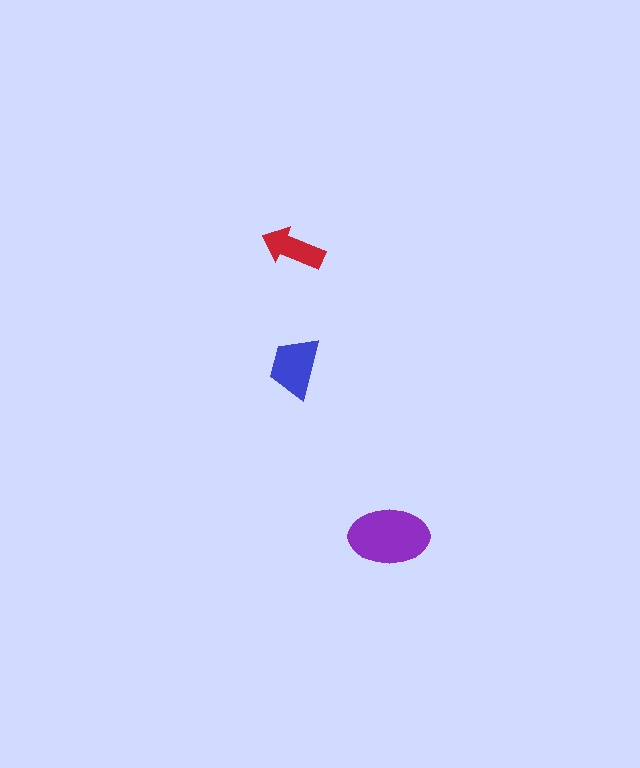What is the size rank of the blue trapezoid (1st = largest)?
2nd.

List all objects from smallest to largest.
The red arrow, the blue trapezoid, the purple ellipse.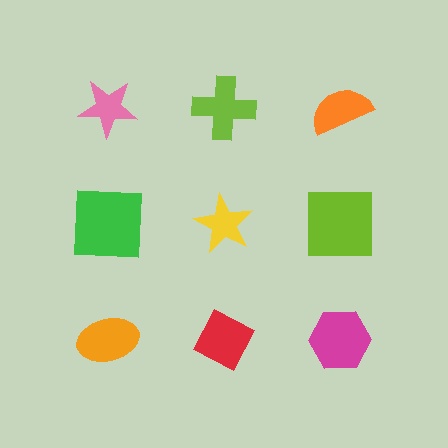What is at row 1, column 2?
A lime cross.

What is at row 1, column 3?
An orange semicircle.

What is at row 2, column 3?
A lime square.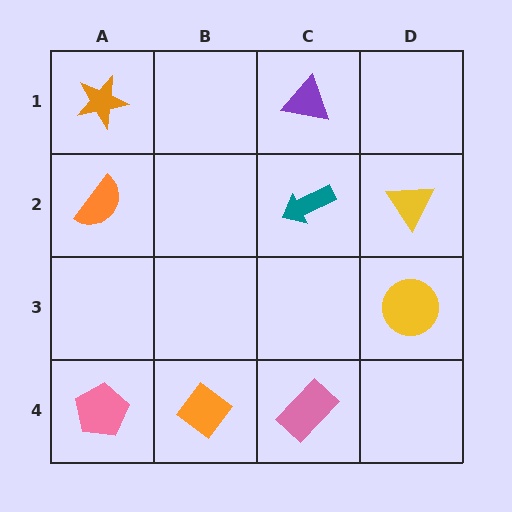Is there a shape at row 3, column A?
No, that cell is empty.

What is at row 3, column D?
A yellow circle.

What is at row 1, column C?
A purple triangle.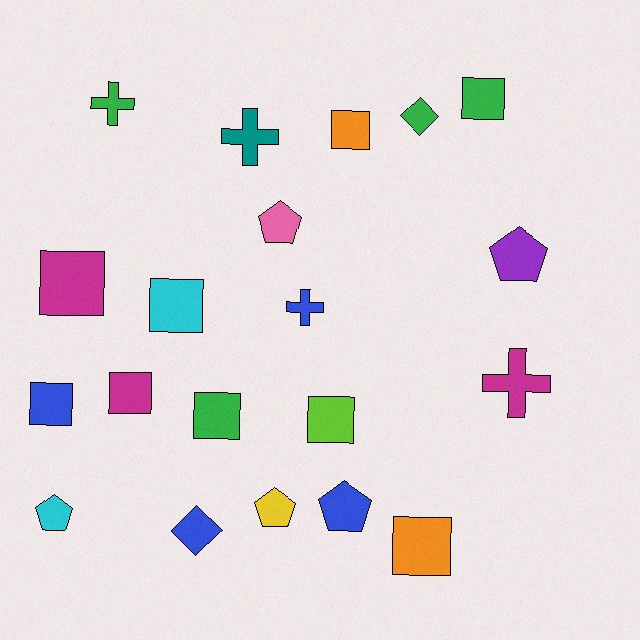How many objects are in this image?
There are 20 objects.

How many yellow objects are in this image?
There is 1 yellow object.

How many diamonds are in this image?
There are 2 diamonds.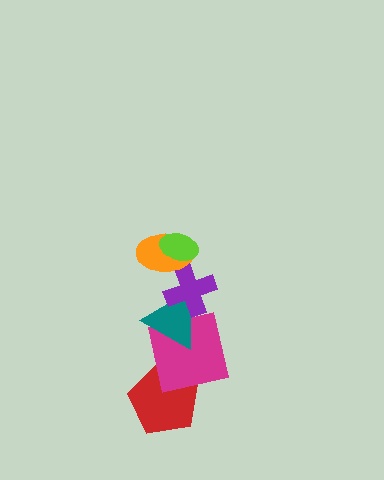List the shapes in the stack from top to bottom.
From top to bottom: the lime ellipse, the orange ellipse, the purple cross, the teal triangle, the magenta square, the red pentagon.